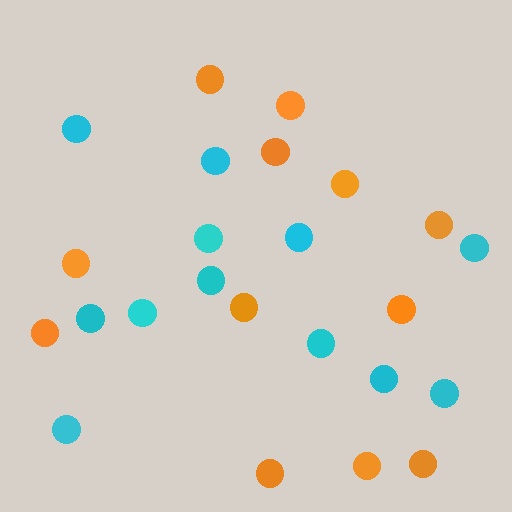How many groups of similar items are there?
There are 2 groups: one group of orange circles (12) and one group of cyan circles (12).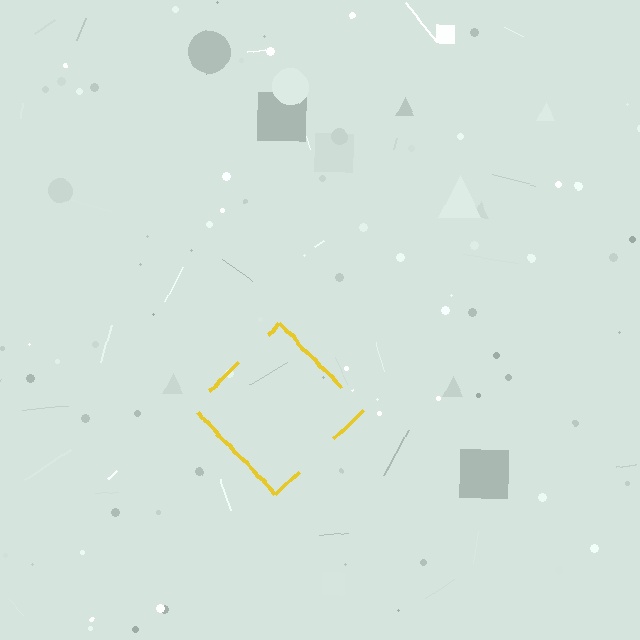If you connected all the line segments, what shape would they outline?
They would outline a diamond.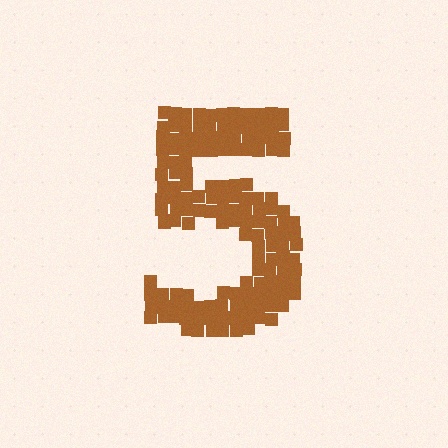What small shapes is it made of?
It is made of small squares.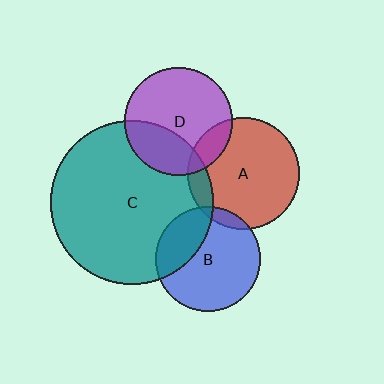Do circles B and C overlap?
Yes.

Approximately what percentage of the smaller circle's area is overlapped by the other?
Approximately 30%.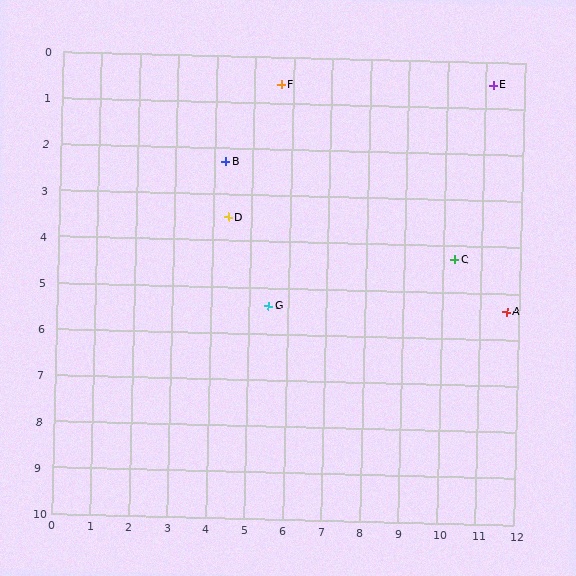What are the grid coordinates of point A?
Point A is at approximately (11.7, 5.4).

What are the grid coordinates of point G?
Point G is at approximately (5.5, 5.4).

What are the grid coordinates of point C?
Point C is at approximately (10.3, 4.3).